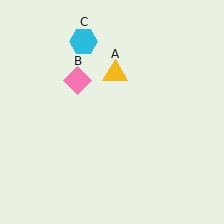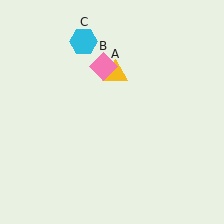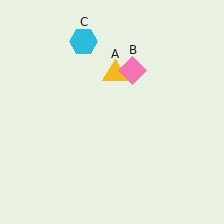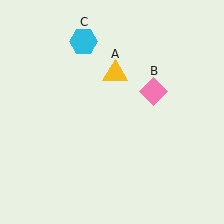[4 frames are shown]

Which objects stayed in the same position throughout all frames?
Yellow triangle (object A) and cyan hexagon (object C) remained stationary.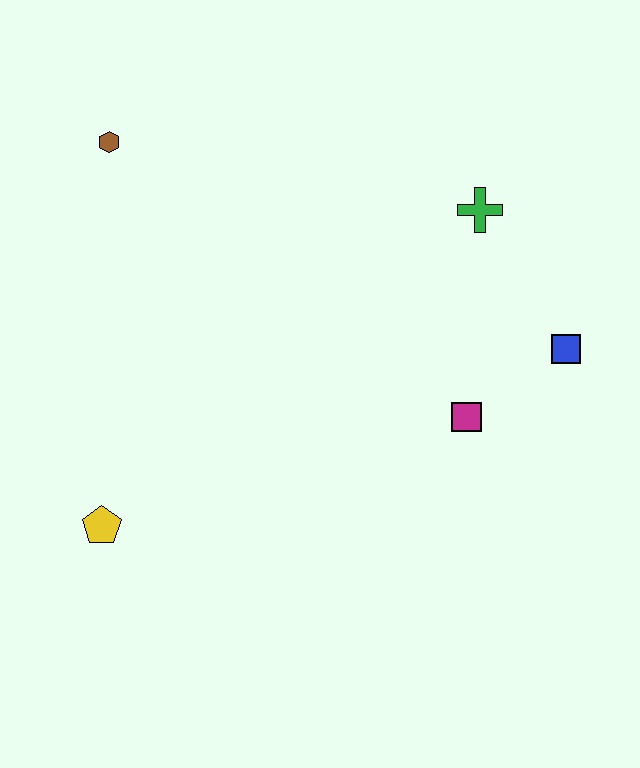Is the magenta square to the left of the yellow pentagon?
No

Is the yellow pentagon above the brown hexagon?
No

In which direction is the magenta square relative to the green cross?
The magenta square is below the green cross.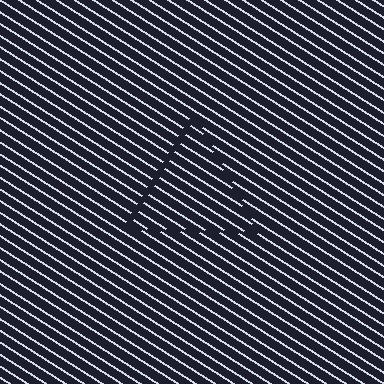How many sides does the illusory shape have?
3 sides — the line-ends trace a triangle.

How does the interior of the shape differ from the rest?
The interior of the shape contains the same grating, shifted by half a period — the contour is defined by the phase discontinuity where line-ends from the inner and outer gratings abut.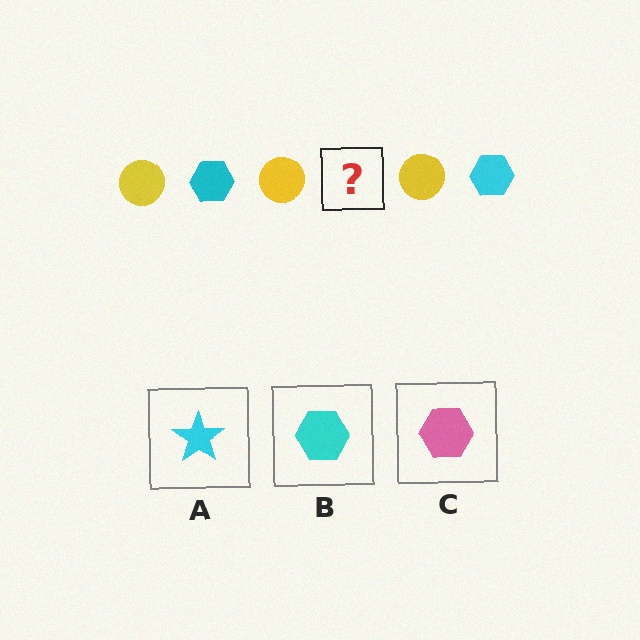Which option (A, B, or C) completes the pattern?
B.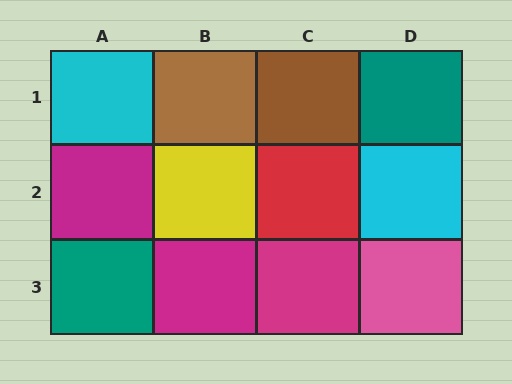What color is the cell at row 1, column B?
Brown.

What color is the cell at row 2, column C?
Red.